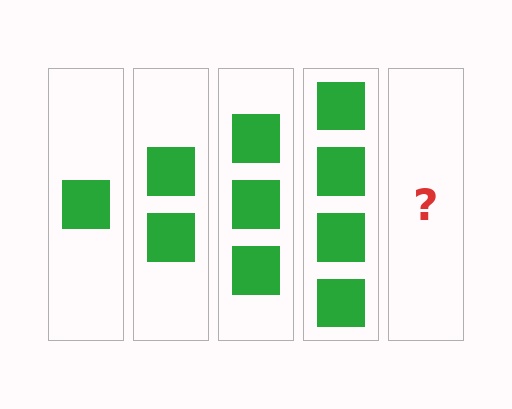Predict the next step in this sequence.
The next step is 5 squares.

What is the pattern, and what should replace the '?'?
The pattern is that each step adds one more square. The '?' should be 5 squares.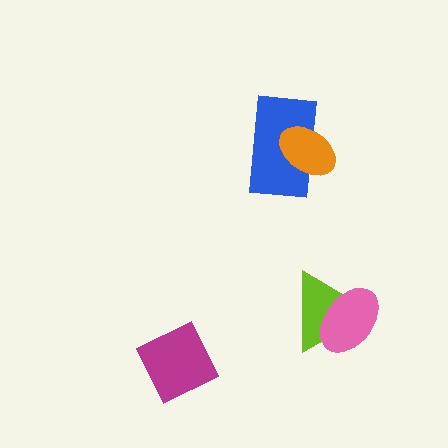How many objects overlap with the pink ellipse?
1 object overlaps with the pink ellipse.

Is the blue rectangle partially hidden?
Yes, it is partially covered by another shape.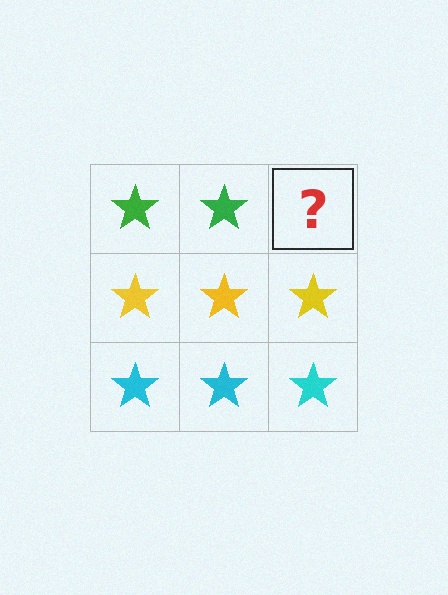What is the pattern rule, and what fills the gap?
The rule is that each row has a consistent color. The gap should be filled with a green star.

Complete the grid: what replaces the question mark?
The question mark should be replaced with a green star.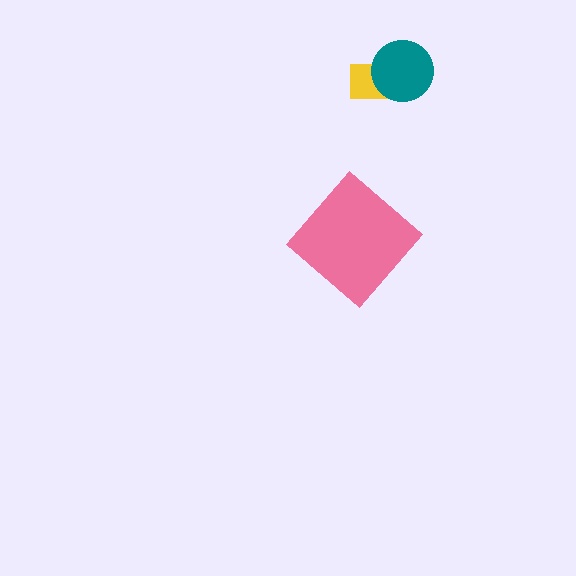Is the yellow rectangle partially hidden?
Yes, it is partially covered by another shape.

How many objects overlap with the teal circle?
1 object overlaps with the teal circle.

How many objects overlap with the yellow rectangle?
1 object overlaps with the yellow rectangle.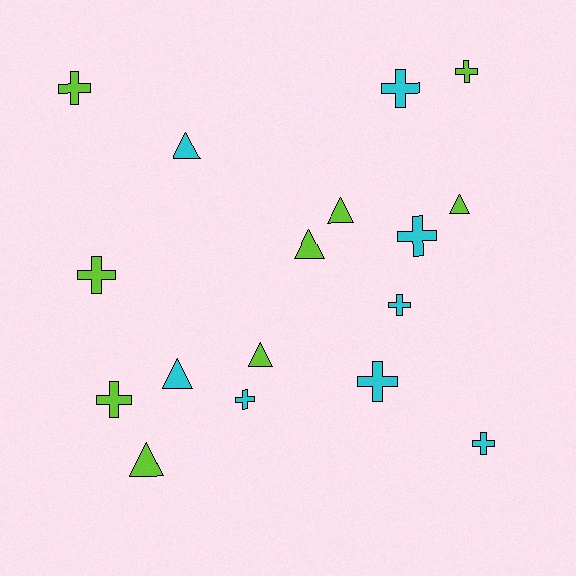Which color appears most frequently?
Lime, with 9 objects.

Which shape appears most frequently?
Cross, with 10 objects.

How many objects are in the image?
There are 17 objects.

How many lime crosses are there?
There are 4 lime crosses.